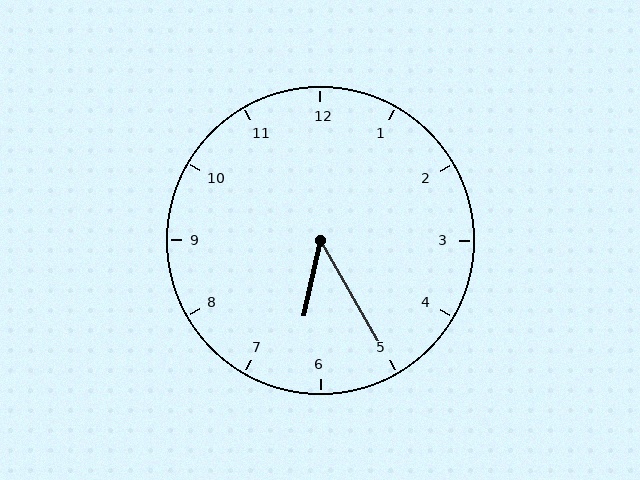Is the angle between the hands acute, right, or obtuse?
It is acute.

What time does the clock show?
6:25.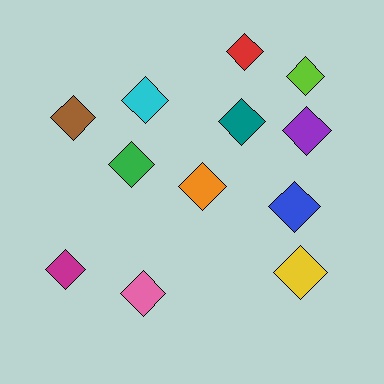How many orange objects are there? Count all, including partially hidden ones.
There is 1 orange object.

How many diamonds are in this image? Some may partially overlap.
There are 12 diamonds.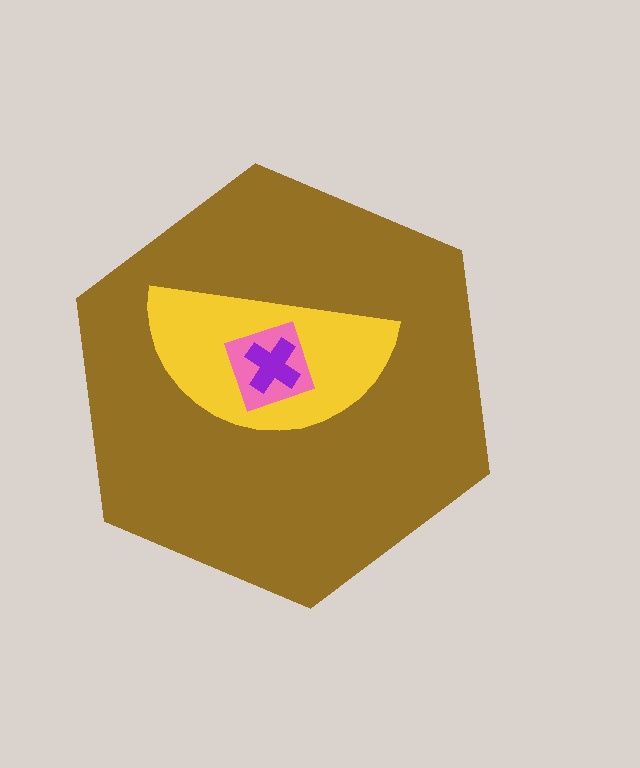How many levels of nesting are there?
4.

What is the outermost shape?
The brown hexagon.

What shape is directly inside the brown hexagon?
The yellow semicircle.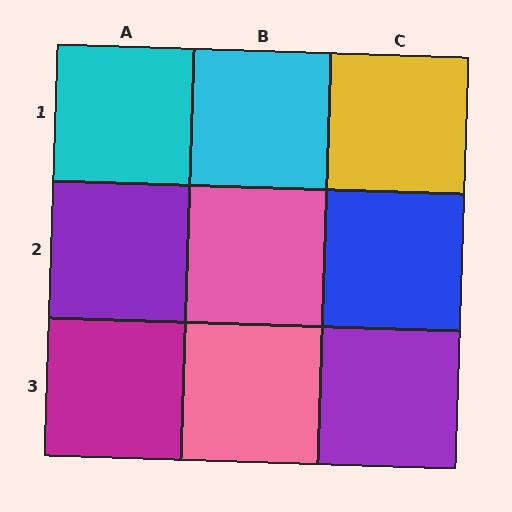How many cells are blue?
1 cell is blue.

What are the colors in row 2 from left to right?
Purple, pink, blue.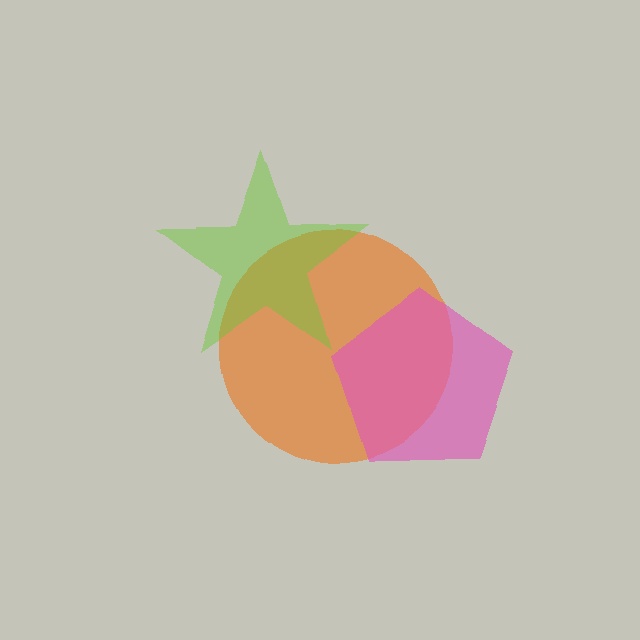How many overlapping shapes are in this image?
There are 3 overlapping shapes in the image.